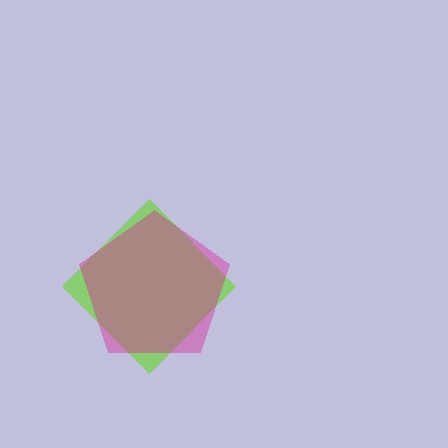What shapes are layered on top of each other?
The layered shapes are: a lime diamond, a magenta pentagon.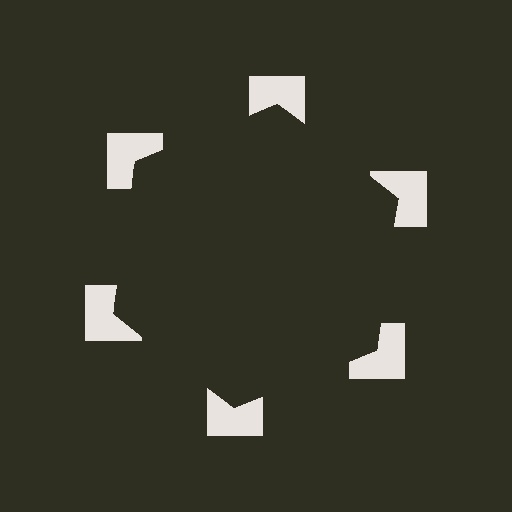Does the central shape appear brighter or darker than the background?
It typically appears slightly darker than the background, even though no actual brightness change is drawn.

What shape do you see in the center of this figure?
An illusory hexagon — its edges are inferred from the aligned wedge cuts in the notched squares, not physically drawn.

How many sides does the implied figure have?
6 sides.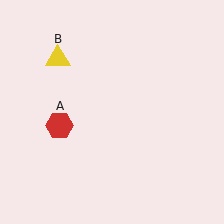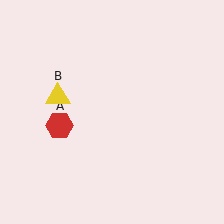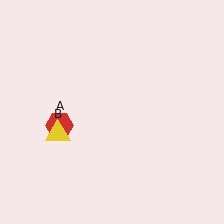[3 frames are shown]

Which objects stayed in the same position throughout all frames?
Red hexagon (object A) remained stationary.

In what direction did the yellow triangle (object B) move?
The yellow triangle (object B) moved down.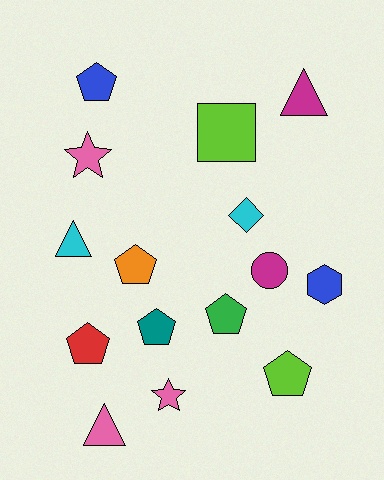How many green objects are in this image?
There is 1 green object.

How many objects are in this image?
There are 15 objects.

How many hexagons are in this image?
There is 1 hexagon.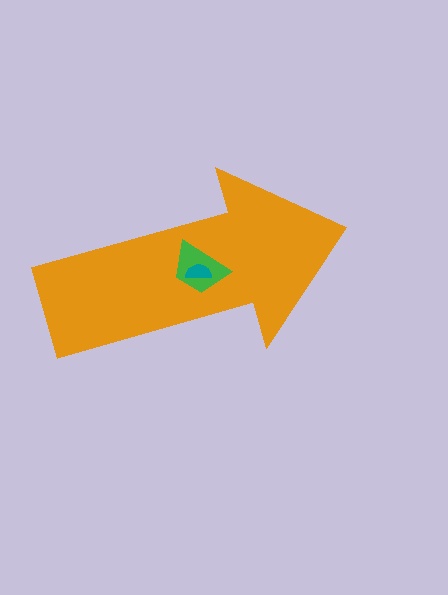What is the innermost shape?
The teal semicircle.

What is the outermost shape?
The orange arrow.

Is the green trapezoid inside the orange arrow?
Yes.